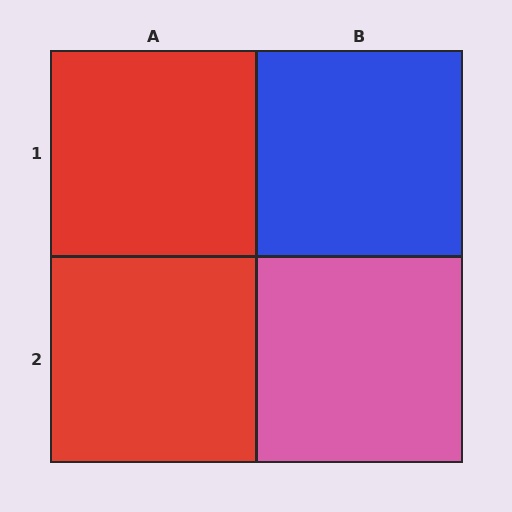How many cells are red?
2 cells are red.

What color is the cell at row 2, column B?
Pink.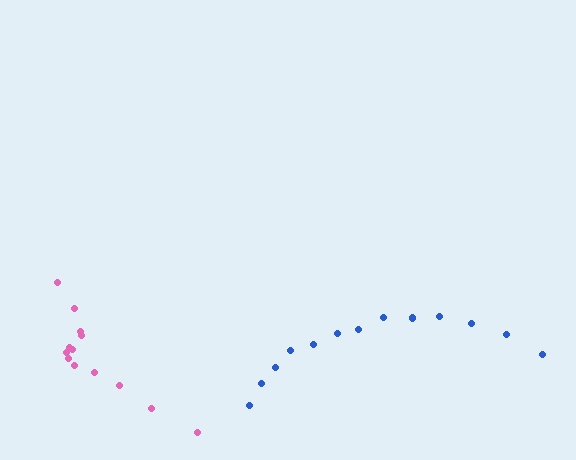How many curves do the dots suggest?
There are 2 distinct paths.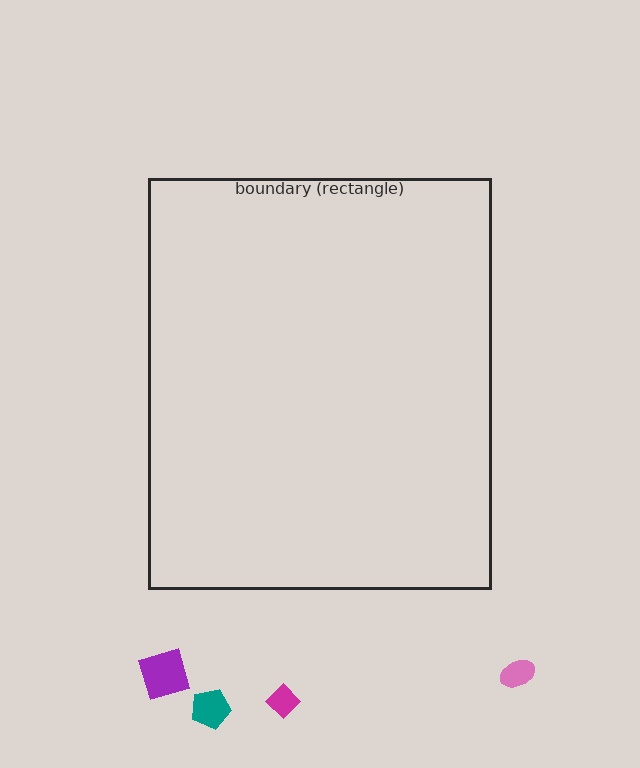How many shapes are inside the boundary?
0 inside, 4 outside.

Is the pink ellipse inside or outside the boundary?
Outside.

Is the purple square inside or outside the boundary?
Outside.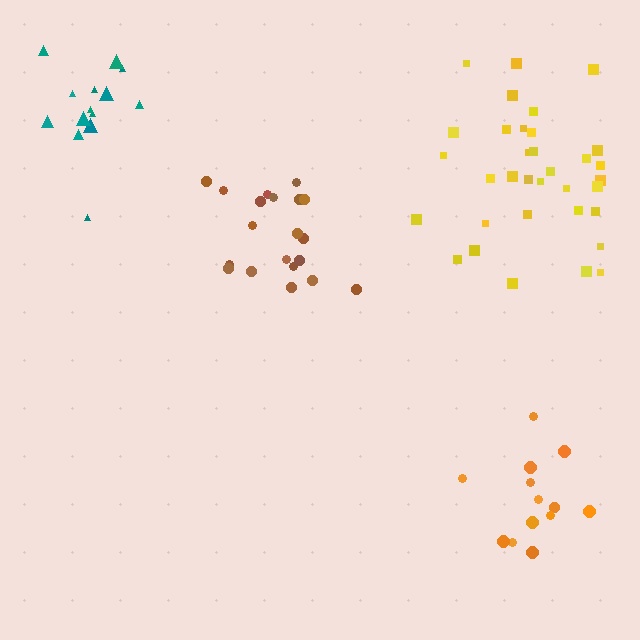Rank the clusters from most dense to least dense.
orange, teal, brown, yellow.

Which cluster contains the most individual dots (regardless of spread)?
Yellow (34).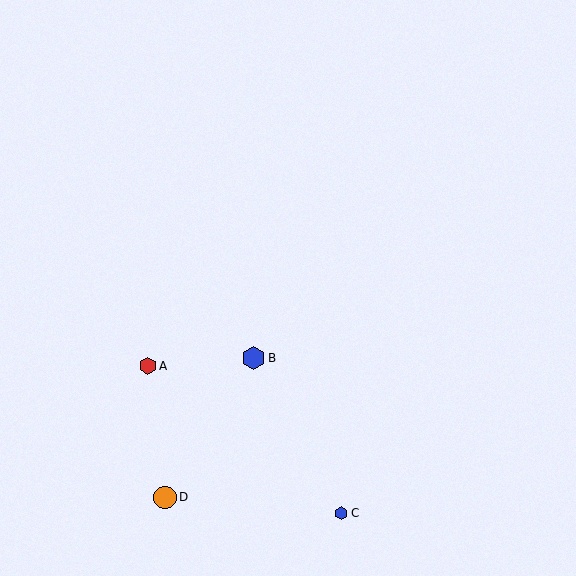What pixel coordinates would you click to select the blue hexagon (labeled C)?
Click at (341, 513) to select the blue hexagon C.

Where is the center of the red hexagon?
The center of the red hexagon is at (148, 366).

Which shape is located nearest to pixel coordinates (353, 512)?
The blue hexagon (labeled C) at (341, 513) is nearest to that location.